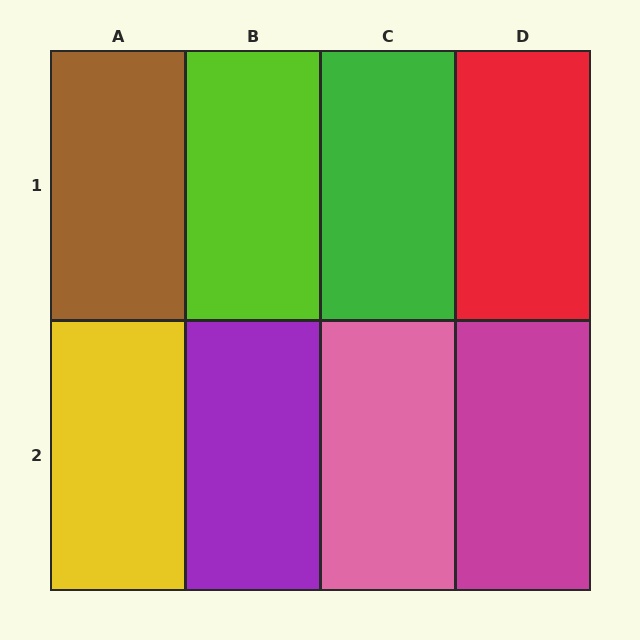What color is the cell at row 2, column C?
Pink.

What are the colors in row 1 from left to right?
Brown, lime, green, red.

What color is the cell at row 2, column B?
Purple.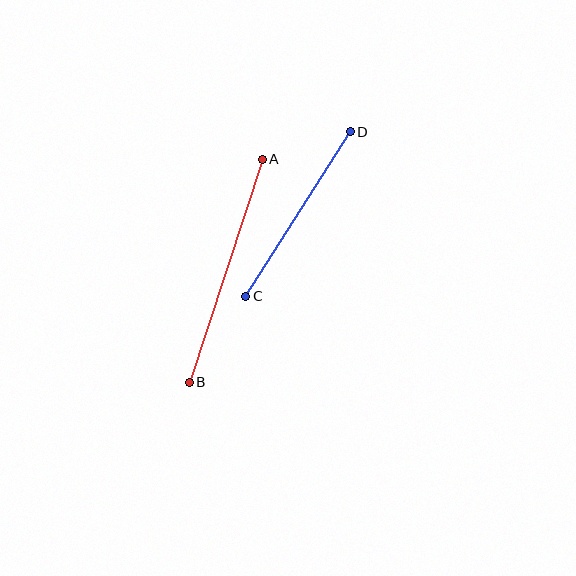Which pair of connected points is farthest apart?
Points A and B are farthest apart.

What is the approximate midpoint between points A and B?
The midpoint is at approximately (226, 271) pixels.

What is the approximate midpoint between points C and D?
The midpoint is at approximately (298, 214) pixels.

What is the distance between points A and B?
The distance is approximately 235 pixels.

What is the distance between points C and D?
The distance is approximately 195 pixels.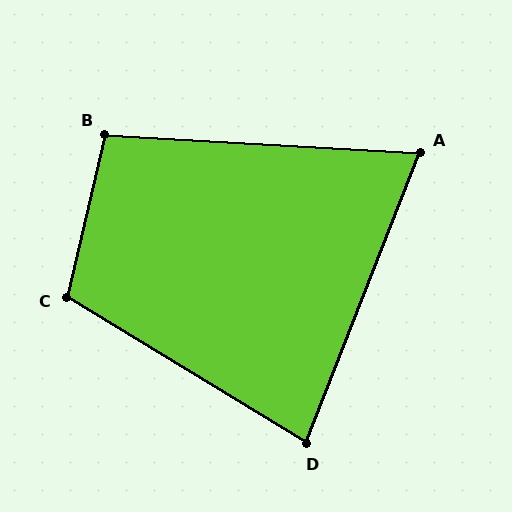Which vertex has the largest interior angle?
C, at approximately 108 degrees.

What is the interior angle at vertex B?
Approximately 100 degrees (obtuse).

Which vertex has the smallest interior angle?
A, at approximately 72 degrees.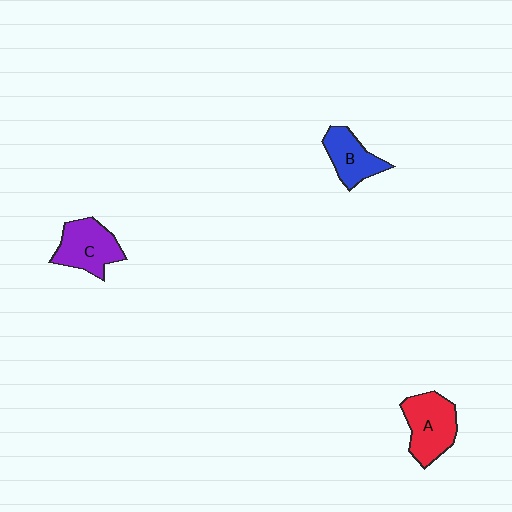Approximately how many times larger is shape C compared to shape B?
Approximately 1.2 times.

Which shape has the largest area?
Shape A (red).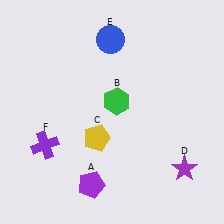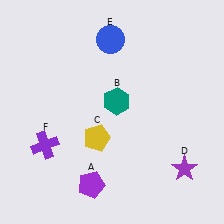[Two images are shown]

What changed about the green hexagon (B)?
In Image 1, B is green. In Image 2, it changed to teal.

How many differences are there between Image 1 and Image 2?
There is 1 difference between the two images.